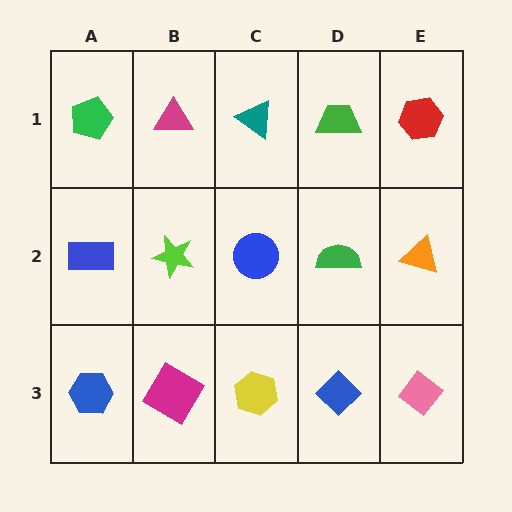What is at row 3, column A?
A blue hexagon.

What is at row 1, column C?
A teal triangle.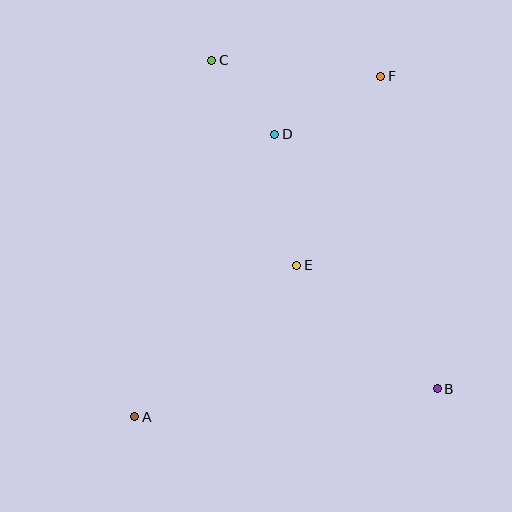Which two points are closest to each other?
Points C and D are closest to each other.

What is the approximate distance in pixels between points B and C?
The distance between B and C is approximately 398 pixels.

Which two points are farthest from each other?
Points A and F are farthest from each other.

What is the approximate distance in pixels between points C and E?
The distance between C and E is approximately 222 pixels.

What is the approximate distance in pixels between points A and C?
The distance between A and C is approximately 365 pixels.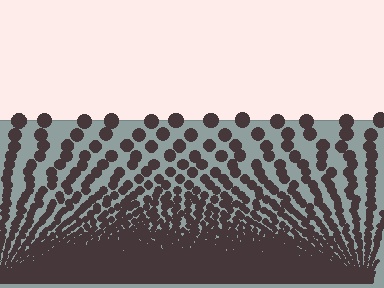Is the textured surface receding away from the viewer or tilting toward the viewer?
The surface appears to tilt toward the viewer. Texture elements get larger and sparser toward the top.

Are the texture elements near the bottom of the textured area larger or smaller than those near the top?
Smaller. The gradient is inverted — elements near the bottom are smaller and denser.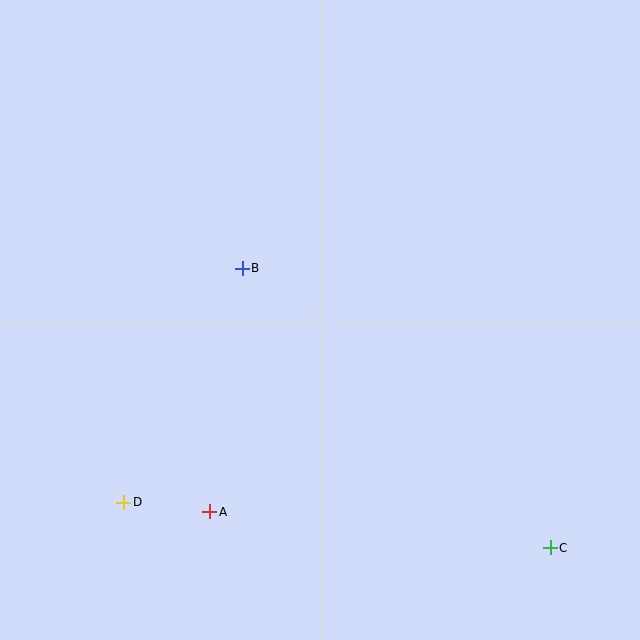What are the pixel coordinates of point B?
Point B is at (242, 268).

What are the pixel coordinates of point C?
Point C is at (550, 548).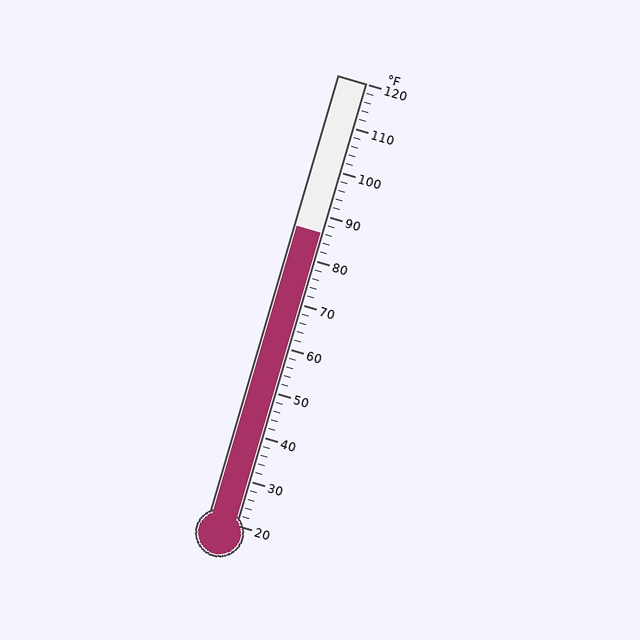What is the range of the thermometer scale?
The thermometer scale ranges from 20°F to 120°F.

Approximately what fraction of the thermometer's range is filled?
The thermometer is filled to approximately 65% of its range.